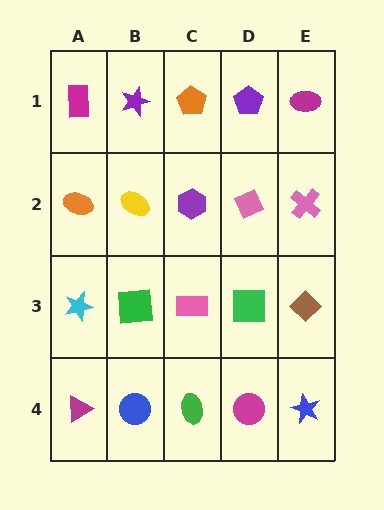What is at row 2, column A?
An orange ellipse.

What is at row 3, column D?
A green square.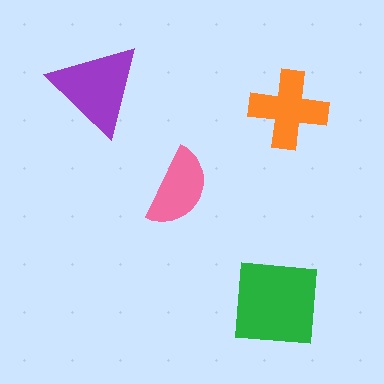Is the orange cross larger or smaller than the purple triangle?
Smaller.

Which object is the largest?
The green square.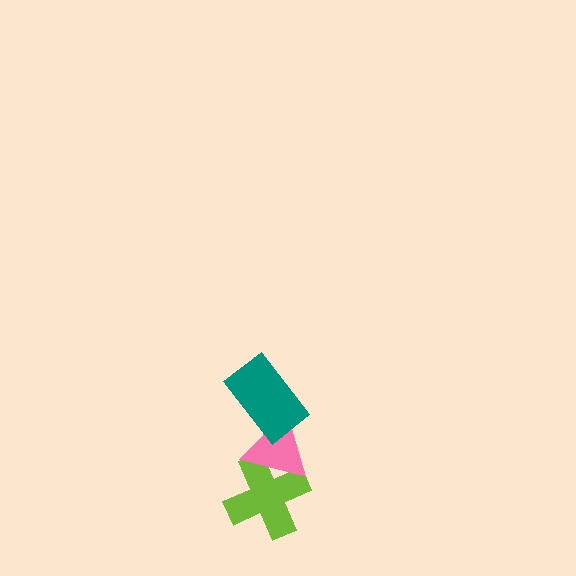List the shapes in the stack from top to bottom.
From top to bottom: the teal rectangle, the pink triangle, the lime cross.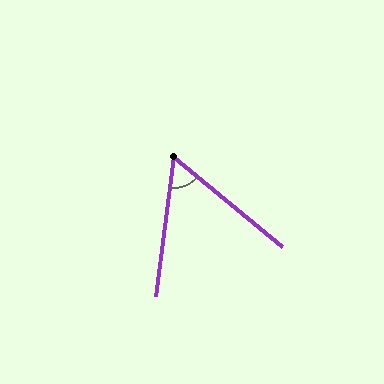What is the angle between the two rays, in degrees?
Approximately 58 degrees.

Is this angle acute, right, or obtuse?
It is acute.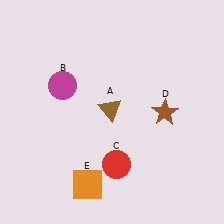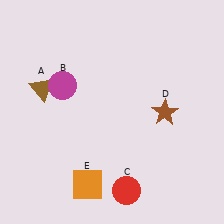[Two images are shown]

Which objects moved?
The objects that moved are: the brown triangle (A), the red circle (C).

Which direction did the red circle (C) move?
The red circle (C) moved down.